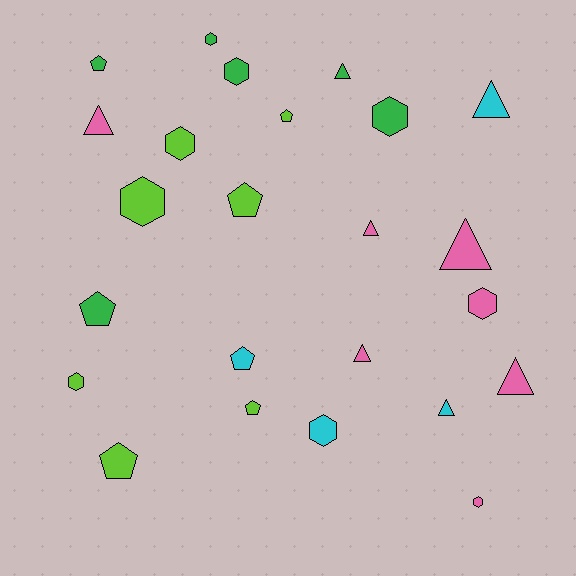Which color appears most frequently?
Pink, with 7 objects.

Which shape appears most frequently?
Hexagon, with 9 objects.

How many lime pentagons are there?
There are 4 lime pentagons.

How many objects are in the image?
There are 24 objects.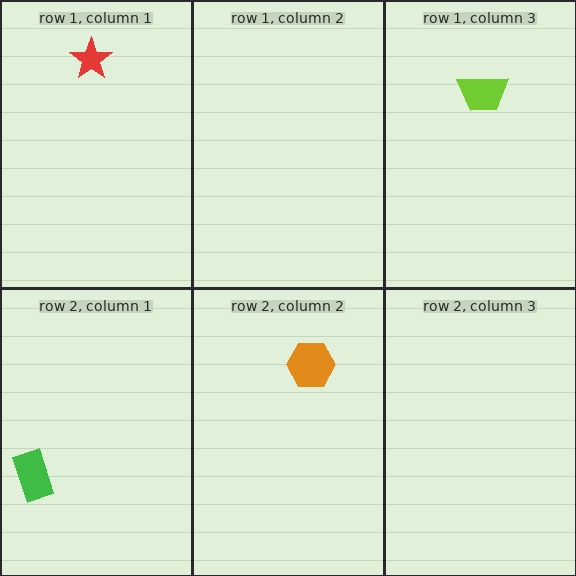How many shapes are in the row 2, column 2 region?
1.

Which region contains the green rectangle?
The row 2, column 1 region.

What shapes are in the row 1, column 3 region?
The lime trapezoid.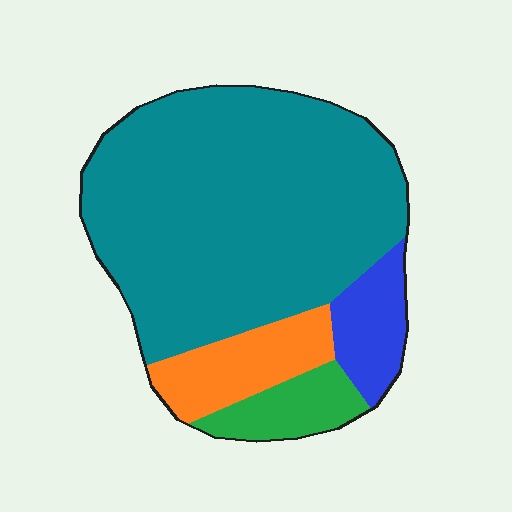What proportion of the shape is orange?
Orange takes up about one eighth (1/8) of the shape.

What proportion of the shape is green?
Green covers 8% of the shape.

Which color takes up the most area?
Teal, at roughly 70%.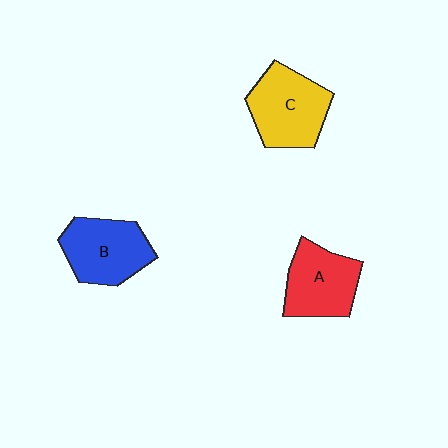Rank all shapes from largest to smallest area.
From largest to smallest: C (yellow), B (blue), A (red).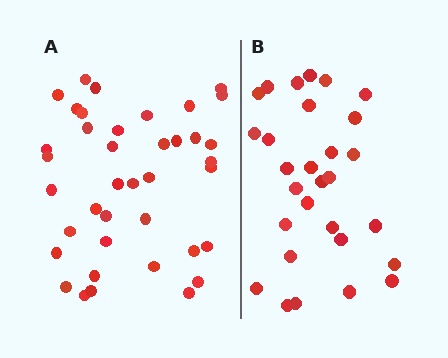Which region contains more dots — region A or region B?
Region A (the left region) has more dots.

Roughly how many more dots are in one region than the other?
Region A has roughly 10 or so more dots than region B.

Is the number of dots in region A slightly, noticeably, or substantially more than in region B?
Region A has noticeably more, but not dramatically so. The ratio is roughly 1.3 to 1.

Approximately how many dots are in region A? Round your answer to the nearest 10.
About 40 dots. (The exact count is 39, which rounds to 40.)